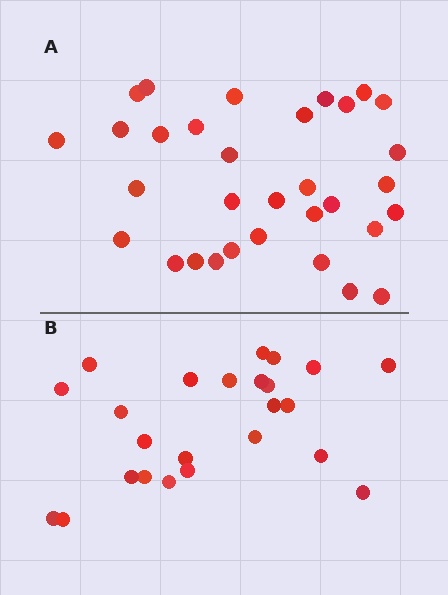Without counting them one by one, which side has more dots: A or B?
Region A (the top region) has more dots.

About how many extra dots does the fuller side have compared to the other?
Region A has roughly 8 or so more dots than region B.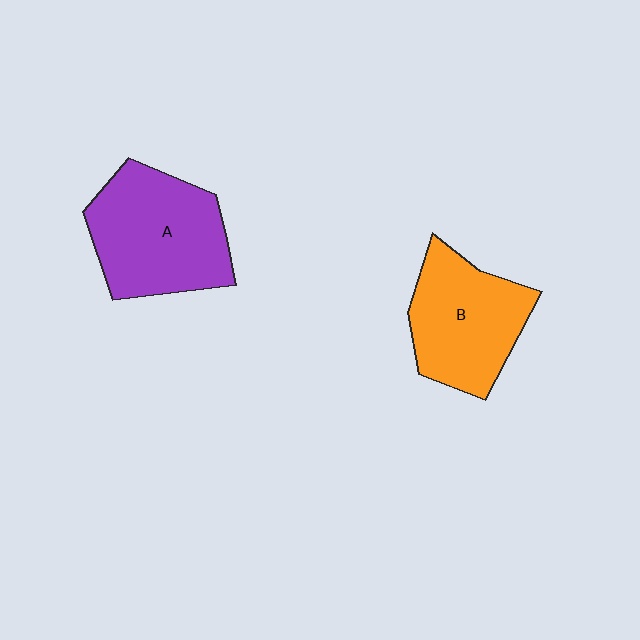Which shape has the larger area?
Shape A (purple).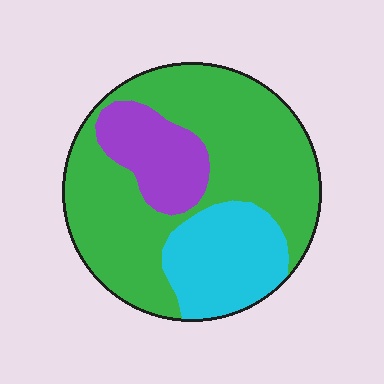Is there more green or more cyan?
Green.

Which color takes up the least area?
Purple, at roughly 15%.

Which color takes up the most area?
Green, at roughly 60%.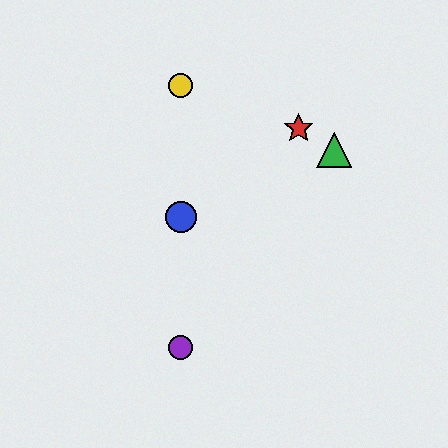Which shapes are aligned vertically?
The blue circle, the yellow circle, the purple circle are aligned vertically.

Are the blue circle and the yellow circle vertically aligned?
Yes, both are at x≈181.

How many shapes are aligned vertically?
3 shapes (the blue circle, the yellow circle, the purple circle) are aligned vertically.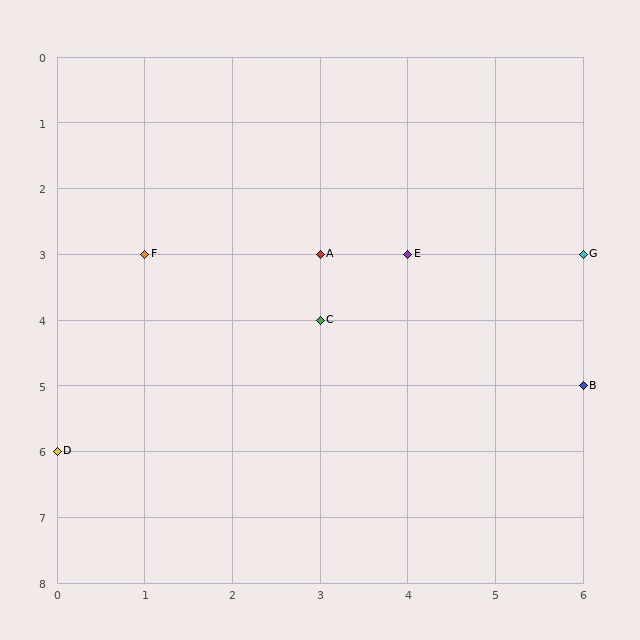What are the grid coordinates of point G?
Point G is at grid coordinates (6, 3).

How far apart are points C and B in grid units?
Points C and B are 3 columns and 1 row apart (about 3.2 grid units diagonally).